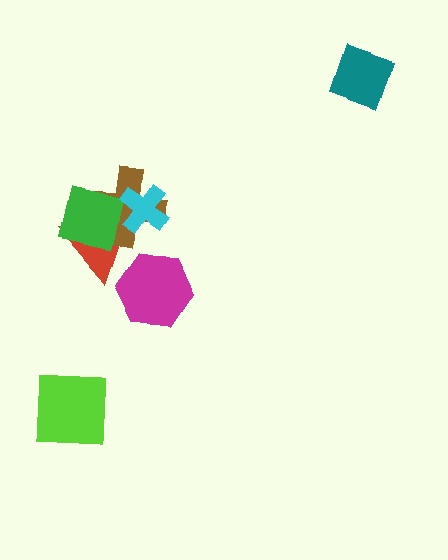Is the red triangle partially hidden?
Yes, it is partially covered by another shape.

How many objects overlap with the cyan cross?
2 objects overlap with the cyan cross.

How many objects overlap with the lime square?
0 objects overlap with the lime square.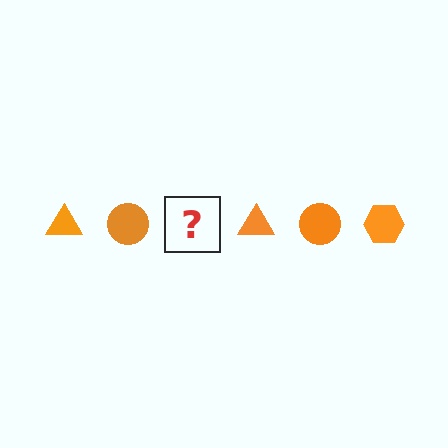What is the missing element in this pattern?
The missing element is an orange hexagon.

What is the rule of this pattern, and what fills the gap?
The rule is that the pattern cycles through triangle, circle, hexagon shapes in orange. The gap should be filled with an orange hexagon.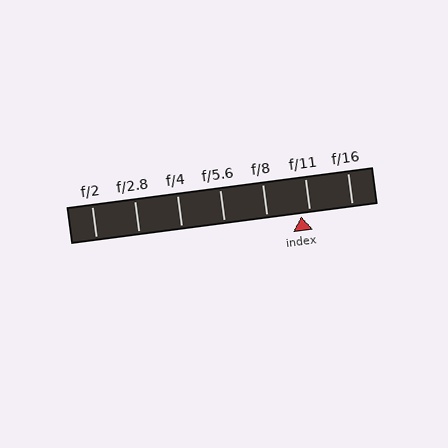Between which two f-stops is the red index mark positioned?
The index mark is between f/8 and f/11.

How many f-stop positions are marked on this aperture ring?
There are 7 f-stop positions marked.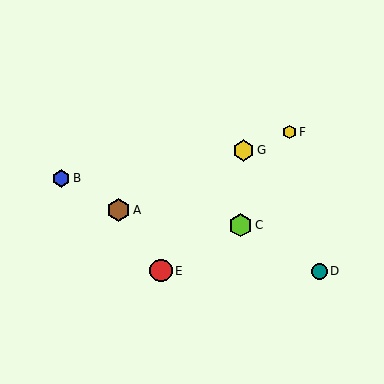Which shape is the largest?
The lime hexagon (labeled C) is the largest.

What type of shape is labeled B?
Shape B is a blue hexagon.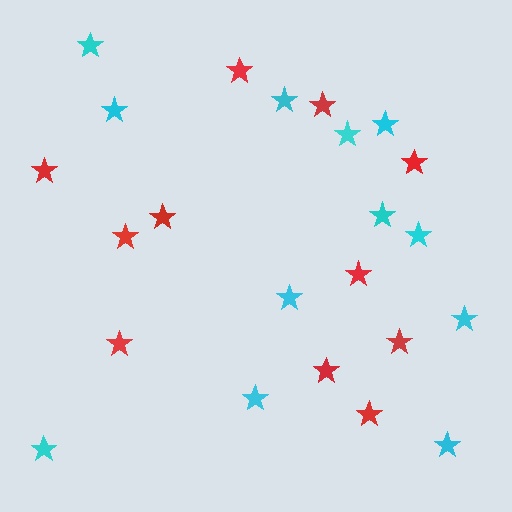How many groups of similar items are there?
There are 2 groups: one group of cyan stars (12) and one group of red stars (11).